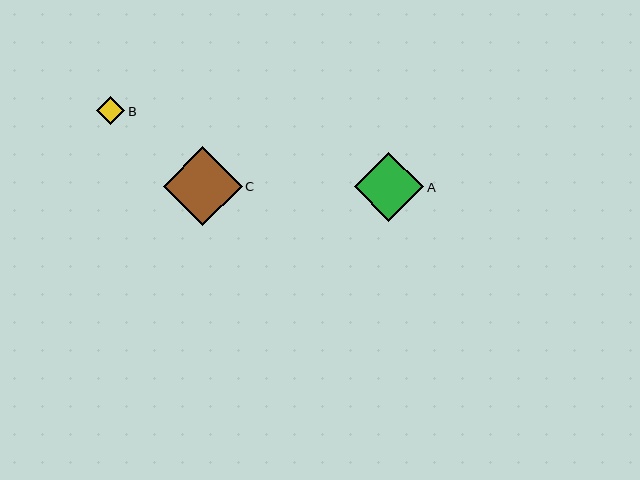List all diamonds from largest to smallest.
From largest to smallest: C, A, B.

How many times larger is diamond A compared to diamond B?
Diamond A is approximately 2.5 times the size of diamond B.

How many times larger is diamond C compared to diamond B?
Diamond C is approximately 2.8 times the size of diamond B.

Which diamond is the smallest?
Diamond B is the smallest with a size of approximately 28 pixels.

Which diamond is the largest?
Diamond C is the largest with a size of approximately 78 pixels.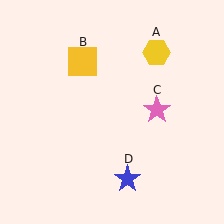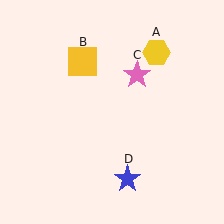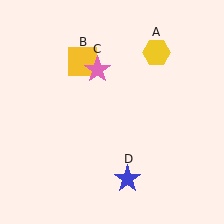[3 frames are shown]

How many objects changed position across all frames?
1 object changed position: pink star (object C).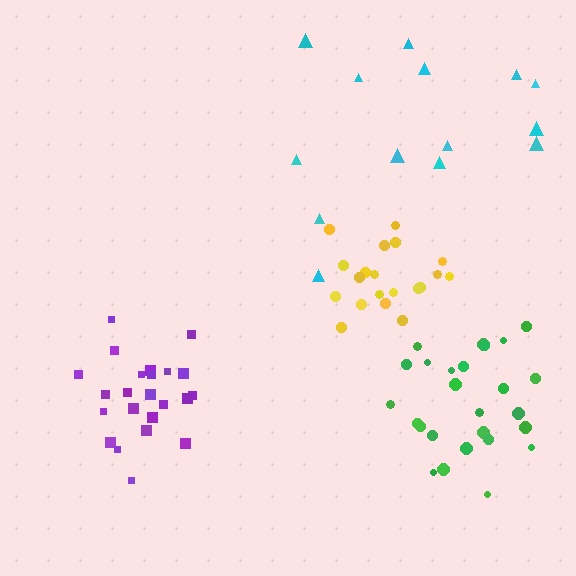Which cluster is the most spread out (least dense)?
Cyan.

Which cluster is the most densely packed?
Green.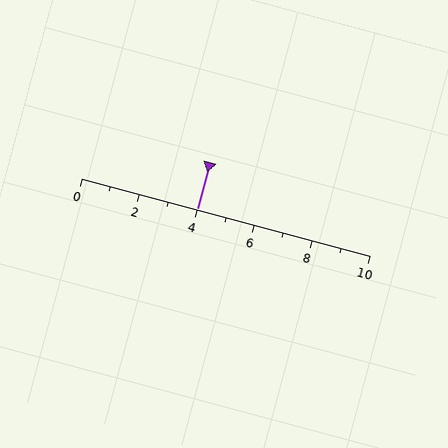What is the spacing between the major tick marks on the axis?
The major ticks are spaced 2 apart.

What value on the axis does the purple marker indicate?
The marker indicates approximately 4.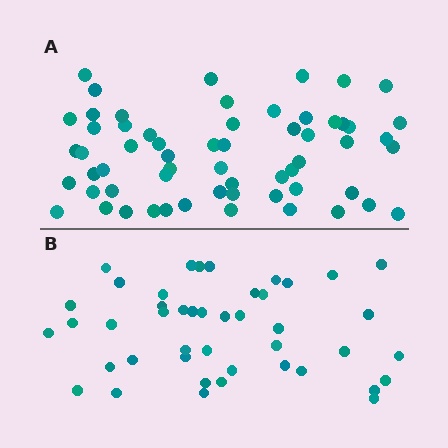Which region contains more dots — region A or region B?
Region A (the top region) has more dots.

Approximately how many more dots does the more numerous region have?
Region A has approximately 15 more dots than region B.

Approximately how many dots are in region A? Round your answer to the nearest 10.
About 60 dots.